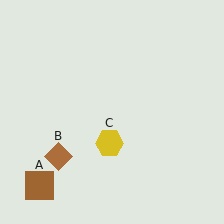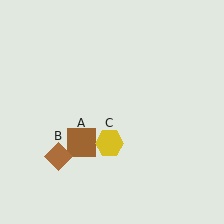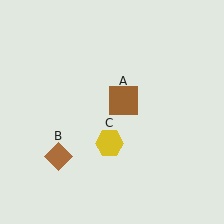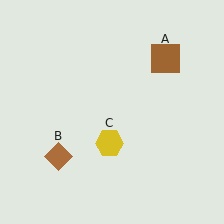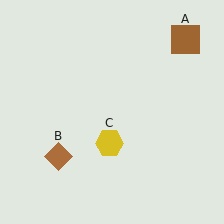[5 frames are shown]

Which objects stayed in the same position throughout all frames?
Brown diamond (object B) and yellow hexagon (object C) remained stationary.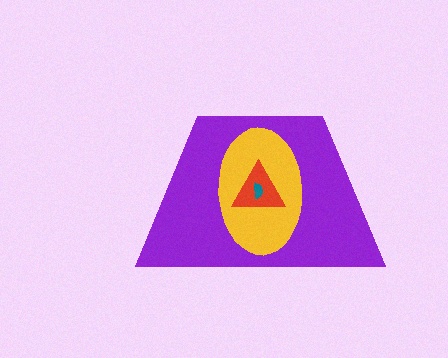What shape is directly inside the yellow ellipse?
The red triangle.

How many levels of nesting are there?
4.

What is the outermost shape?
The purple trapezoid.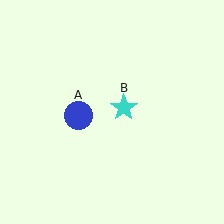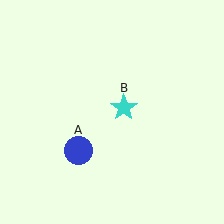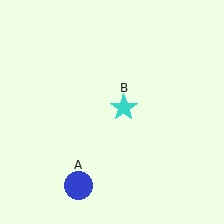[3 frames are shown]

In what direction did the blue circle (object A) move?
The blue circle (object A) moved down.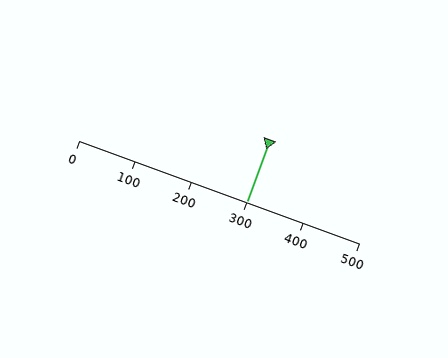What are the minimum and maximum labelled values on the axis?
The axis runs from 0 to 500.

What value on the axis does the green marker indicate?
The marker indicates approximately 300.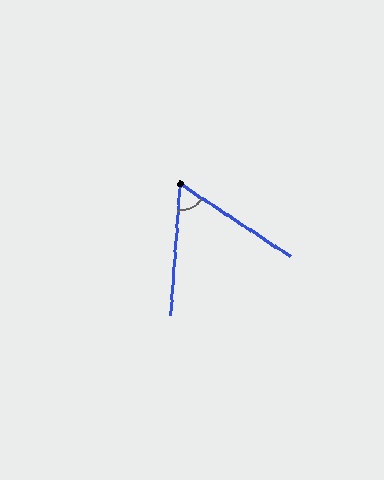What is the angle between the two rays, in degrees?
Approximately 61 degrees.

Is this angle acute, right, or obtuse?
It is acute.